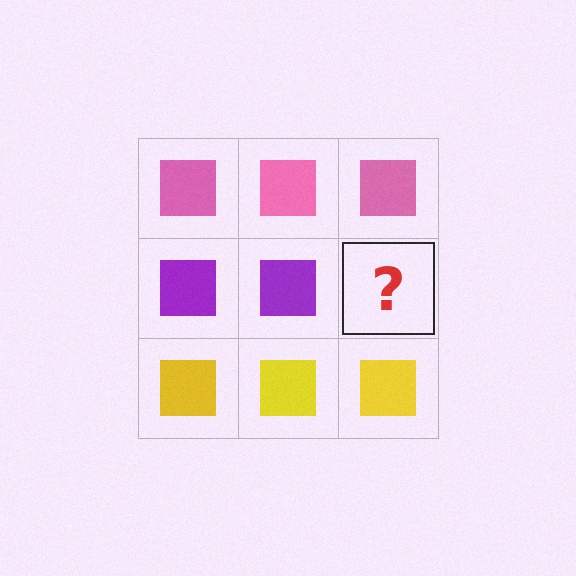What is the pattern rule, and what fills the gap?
The rule is that each row has a consistent color. The gap should be filled with a purple square.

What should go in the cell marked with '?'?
The missing cell should contain a purple square.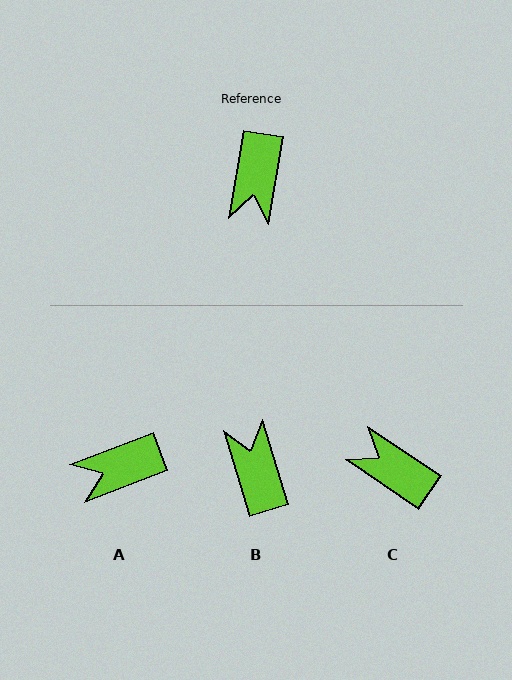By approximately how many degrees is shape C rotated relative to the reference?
Approximately 115 degrees clockwise.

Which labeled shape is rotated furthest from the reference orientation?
B, about 153 degrees away.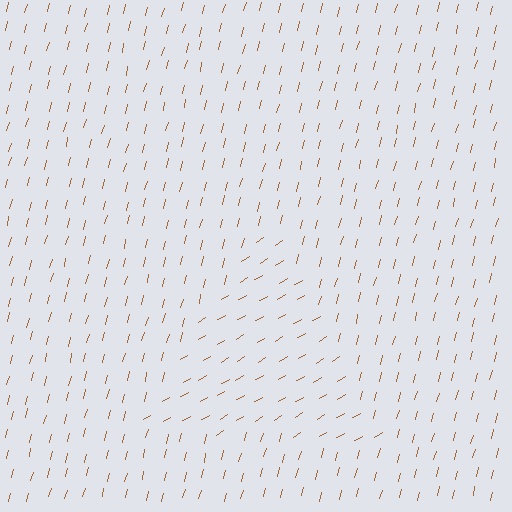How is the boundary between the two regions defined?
The boundary is defined purely by a change in line orientation (approximately 45 degrees difference). All lines are the same color and thickness.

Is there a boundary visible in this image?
Yes, there is a texture boundary formed by a change in line orientation.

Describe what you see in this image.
The image is filled with small brown line segments. A triangle region in the image has lines oriented differently from the surrounding lines, creating a visible texture boundary.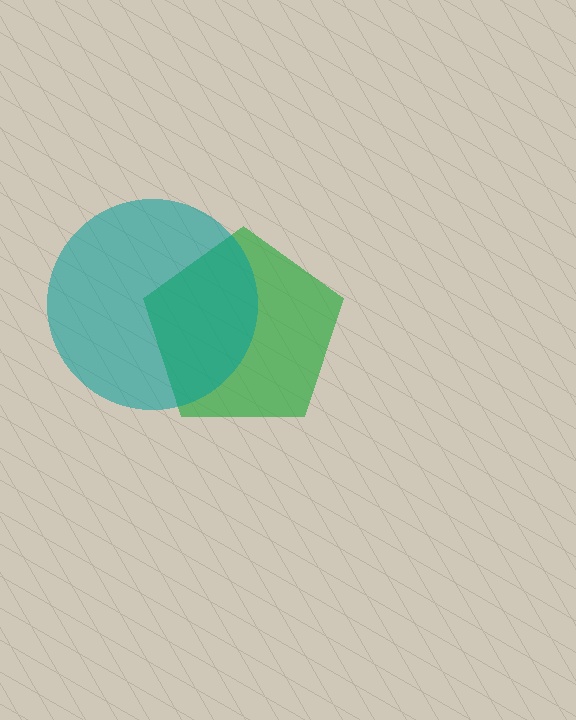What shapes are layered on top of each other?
The layered shapes are: a green pentagon, a teal circle.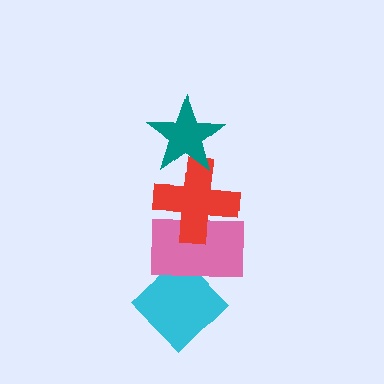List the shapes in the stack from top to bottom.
From top to bottom: the teal star, the red cross, the pink rectangle, the cyan diamond.